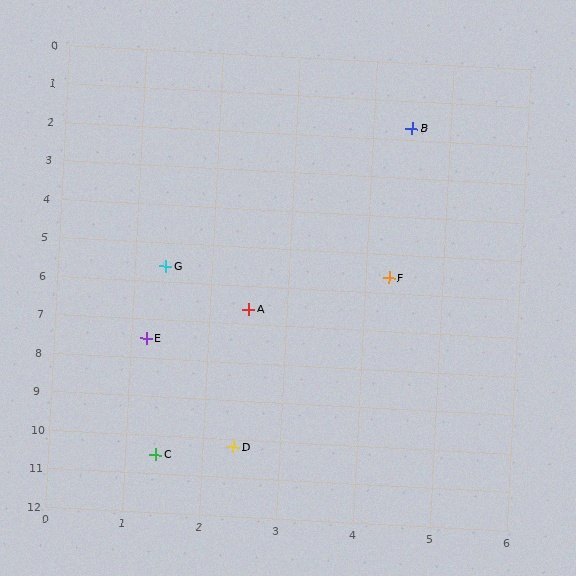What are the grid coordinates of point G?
Point G is at approximately (1.4, 5.6).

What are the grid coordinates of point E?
Point E is at approximately (1.2, 7.5).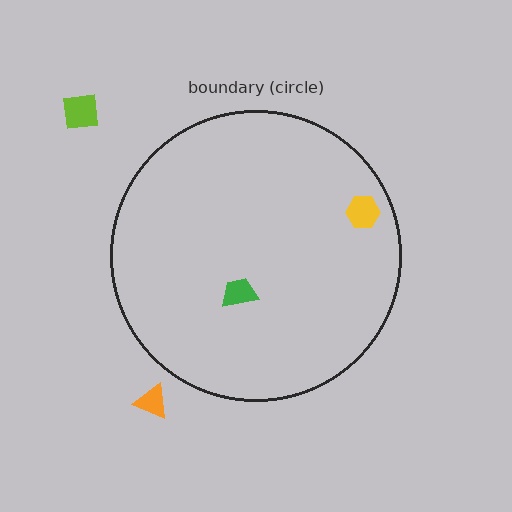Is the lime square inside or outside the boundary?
Outside.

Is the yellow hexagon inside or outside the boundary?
Inside.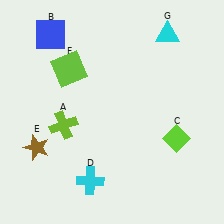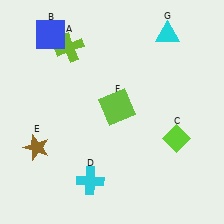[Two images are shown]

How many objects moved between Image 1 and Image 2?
2 objects moved between the two images.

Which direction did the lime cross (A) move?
The lime cross (A) moved up.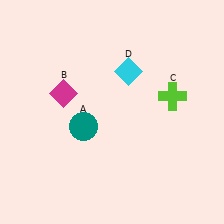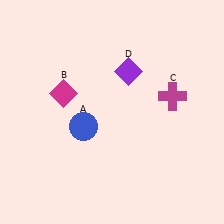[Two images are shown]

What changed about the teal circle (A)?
In Image 1, A is teal. In Image 2, it changed to blue.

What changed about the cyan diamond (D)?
In Image 1, D is cyan. In Image 2, it changed to purple.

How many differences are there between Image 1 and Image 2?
There are 3 differences between the two images.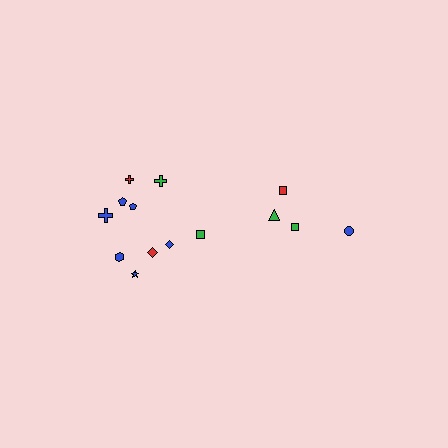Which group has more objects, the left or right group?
The left group.